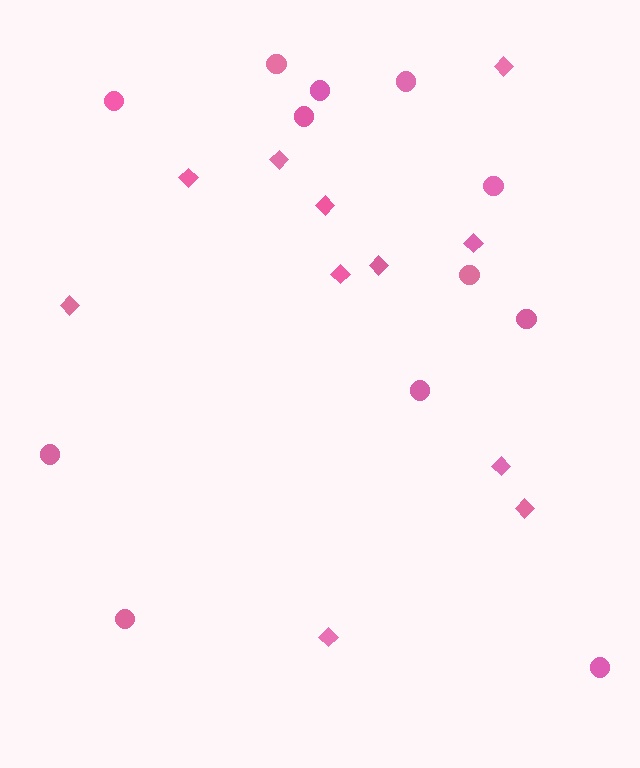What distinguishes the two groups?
There are 2 groups: one group of diamonds (11) and one group of circles (12).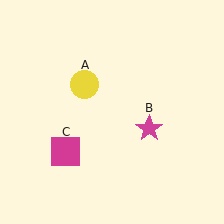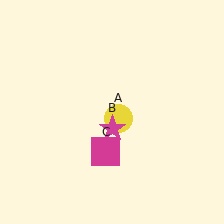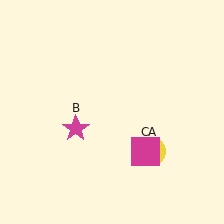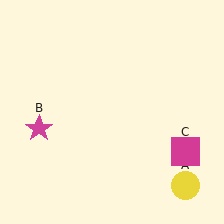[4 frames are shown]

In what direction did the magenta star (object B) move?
The magenta star (object B) moved left.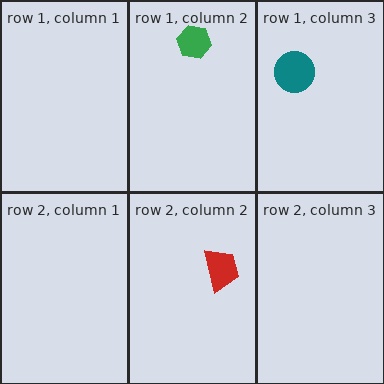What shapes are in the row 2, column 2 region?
The red trapezoid.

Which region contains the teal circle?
The row 1, column 3 region.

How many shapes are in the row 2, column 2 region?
1.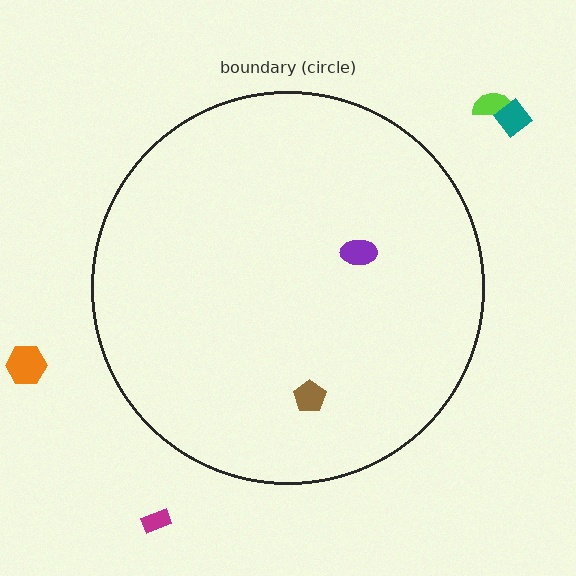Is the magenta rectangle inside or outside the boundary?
Outside.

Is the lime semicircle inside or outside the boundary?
Outside.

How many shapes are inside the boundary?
2 inside, 4 outside.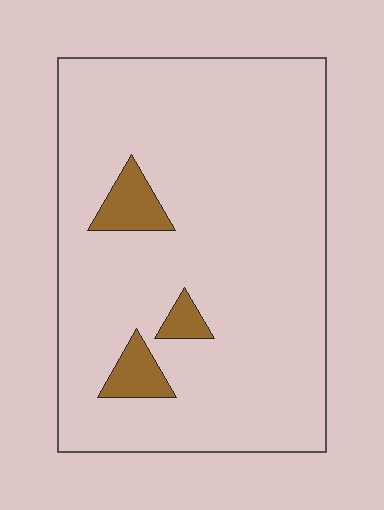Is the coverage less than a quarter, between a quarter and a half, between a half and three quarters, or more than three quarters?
Less than a quarter.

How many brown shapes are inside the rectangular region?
3.